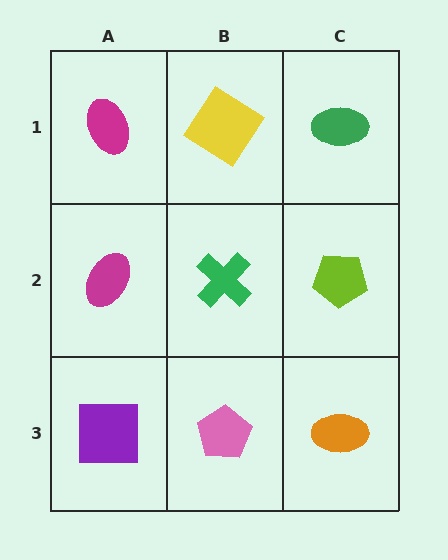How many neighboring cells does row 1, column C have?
2.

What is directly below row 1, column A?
A magenta ellipse.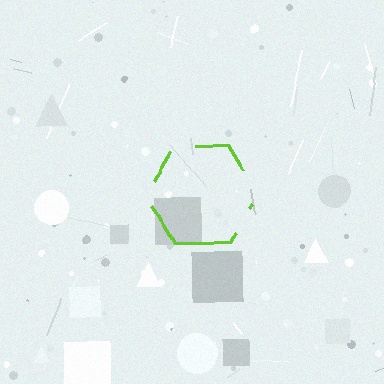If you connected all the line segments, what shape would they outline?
They would outline a hexagon.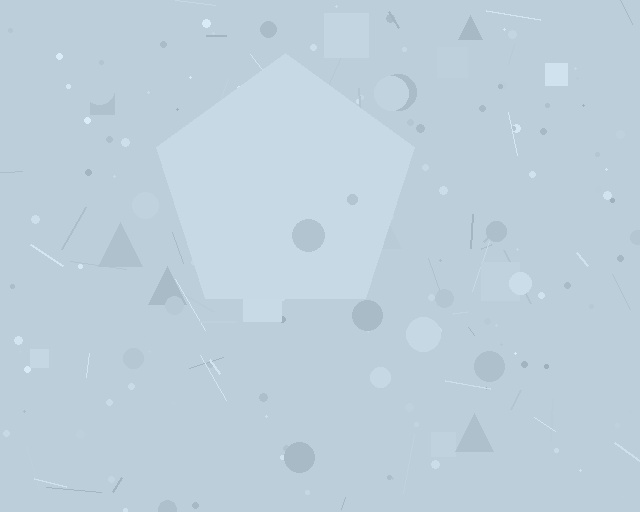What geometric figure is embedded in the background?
A pentagon is embedded in the background.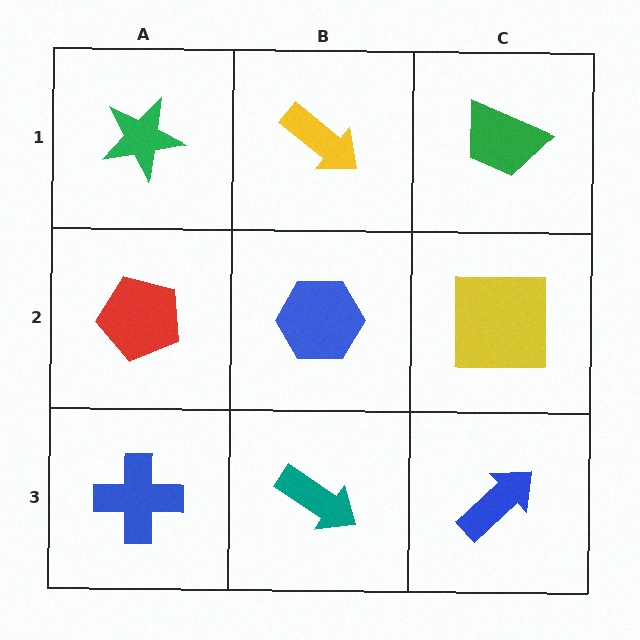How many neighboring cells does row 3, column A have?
2.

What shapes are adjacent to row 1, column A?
A red pentagon (row 2, column A), a yellow arrow (row 1, column B).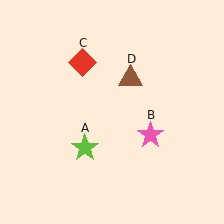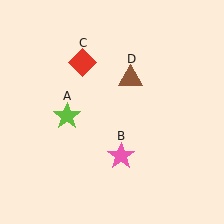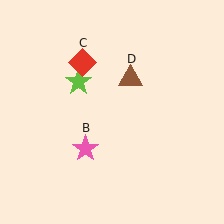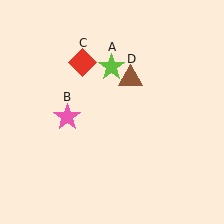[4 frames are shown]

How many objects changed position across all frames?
2 objects changed position: lime star (object A), pink star (object B).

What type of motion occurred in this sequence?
The lime star (object A), pink star (object B) rotated clockwise around the center of the scene.